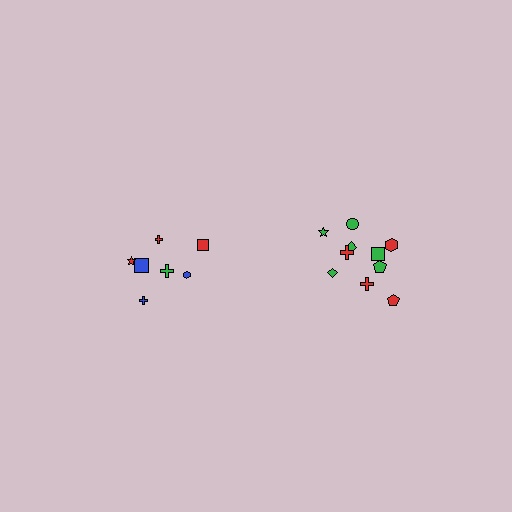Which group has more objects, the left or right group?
The right group.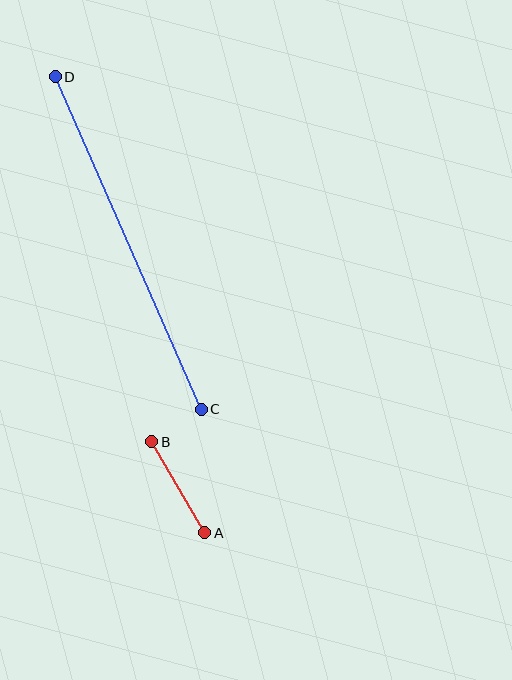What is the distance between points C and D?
The distance is approximately 363 pixels.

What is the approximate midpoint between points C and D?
The midpoint is at approximately (128, 243) pixels.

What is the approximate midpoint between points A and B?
The midpoint is at approximately (178, 487) pixels.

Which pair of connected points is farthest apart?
Points C and D are farthest apart.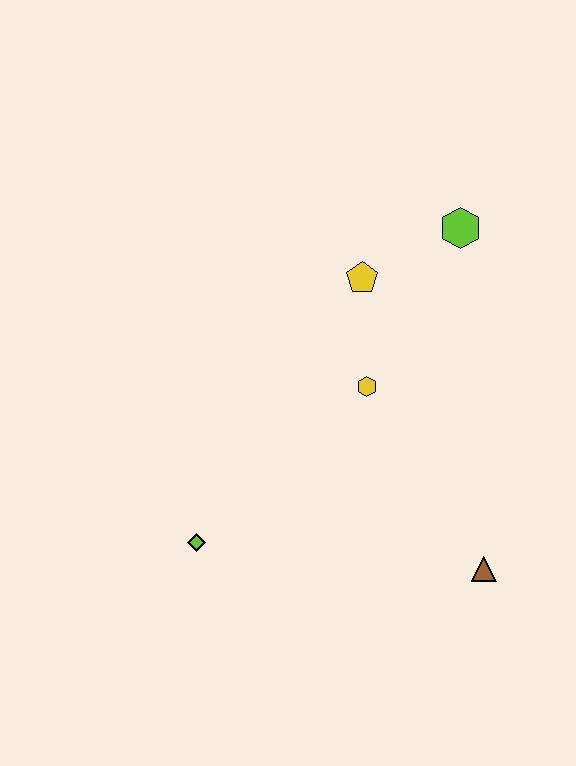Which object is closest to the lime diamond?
The yellow hexagon is closest to the lime diamond.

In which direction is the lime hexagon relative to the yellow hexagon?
The lime hexagon is above the yellow hexagon.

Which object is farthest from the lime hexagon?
The lime diamond is farthest from the lime hexagon.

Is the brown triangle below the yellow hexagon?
Yes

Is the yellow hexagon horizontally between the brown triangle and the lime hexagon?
No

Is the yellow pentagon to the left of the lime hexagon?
Yes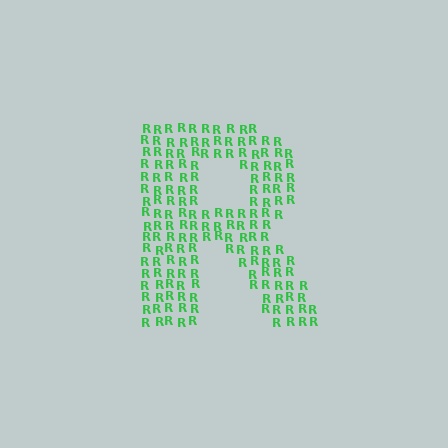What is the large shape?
The large shape is the letter R.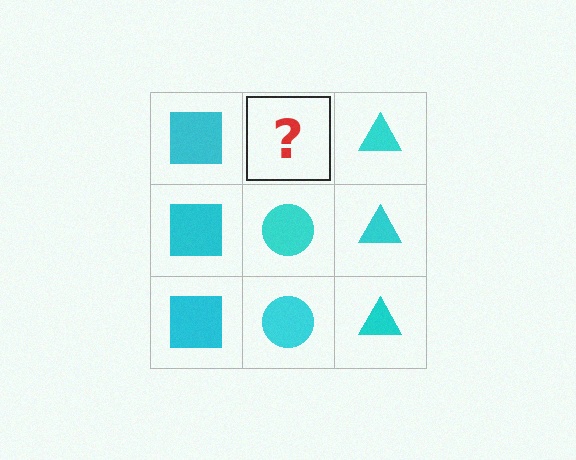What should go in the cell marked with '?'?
The missing cell should contain a cyan circle.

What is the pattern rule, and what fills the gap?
The rule is that each column has a consistent shape. The gap should be filled with a cyan circle.